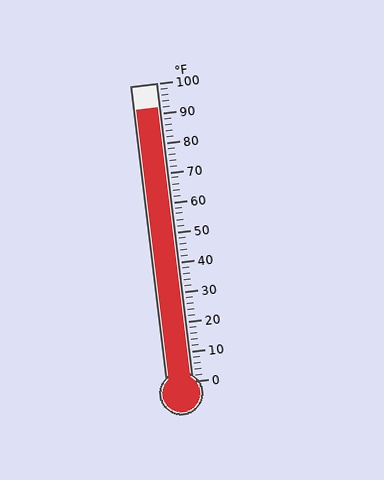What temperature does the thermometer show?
The thermometer shows approximately 92°F.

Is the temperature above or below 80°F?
The temperature is above 80°F.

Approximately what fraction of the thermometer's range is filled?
The thermometer is filled to approximately 90% of its range.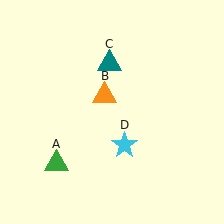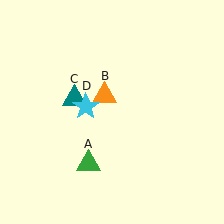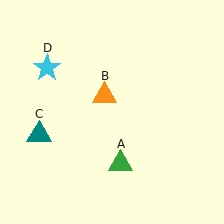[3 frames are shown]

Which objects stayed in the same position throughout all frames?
Orange triangle (object B) remained stationary.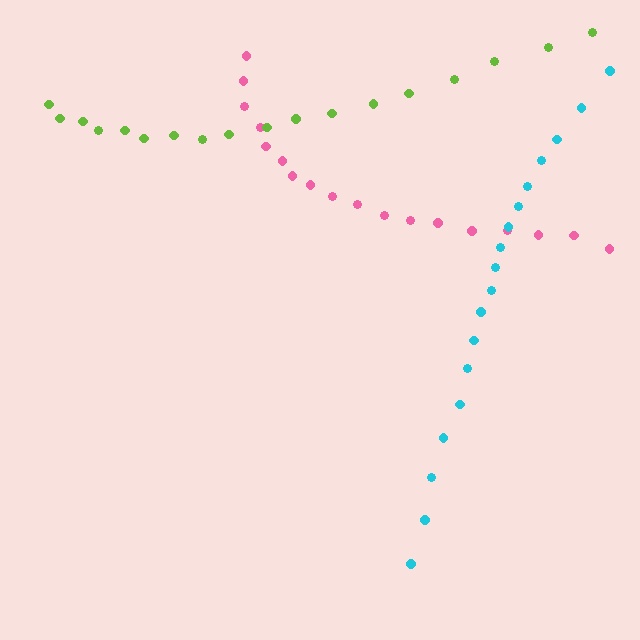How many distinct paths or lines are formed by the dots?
There are 3 distinct paths.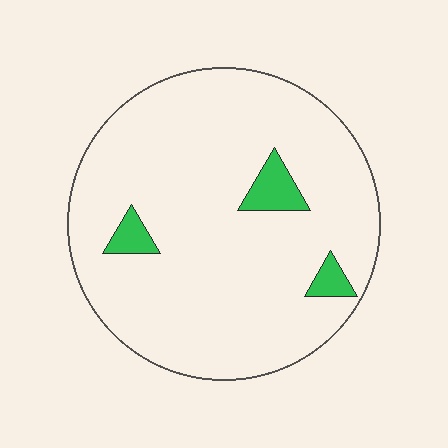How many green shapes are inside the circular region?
3.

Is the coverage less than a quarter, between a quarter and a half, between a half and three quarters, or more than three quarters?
Less than a quarter.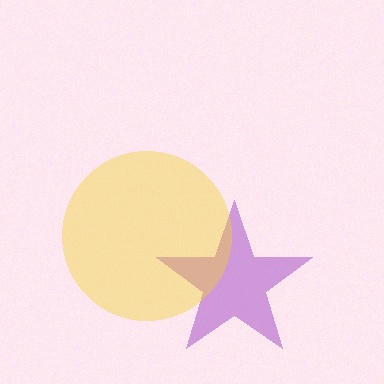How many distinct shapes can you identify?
There are 2 distinct shapes: a purple star, a yellow circle.